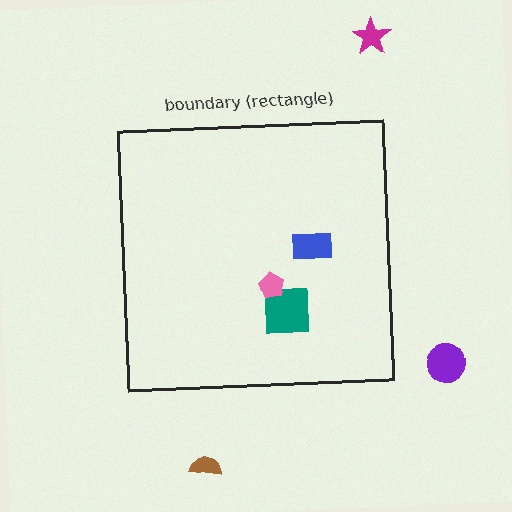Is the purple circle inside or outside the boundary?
Outside.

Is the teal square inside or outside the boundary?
Inside.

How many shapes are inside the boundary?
3 inside, 3 outside.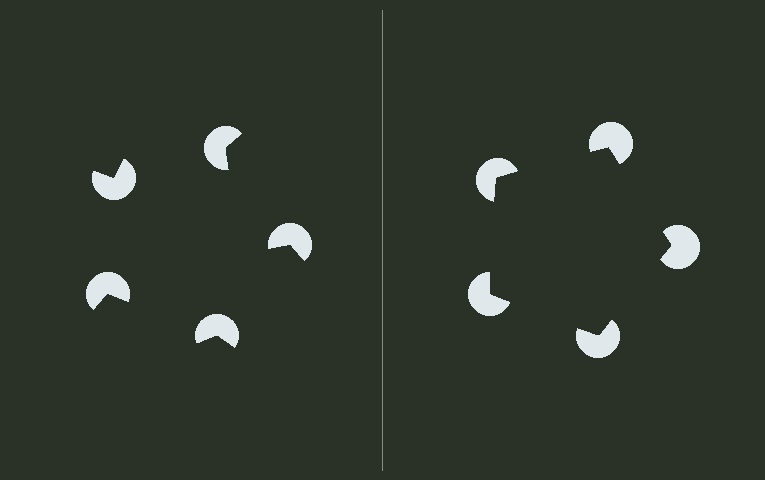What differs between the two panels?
The pac-man discs are positioned identically on both sides; only the wedge orientations differ. On the right they align to a pentagon; on the left they are misaligned.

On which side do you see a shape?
An illusory pentagon appears on the right side. On the left side the wedge cuts are rotated, so no coherent shape forms.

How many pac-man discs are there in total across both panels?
10 — 5 on each side.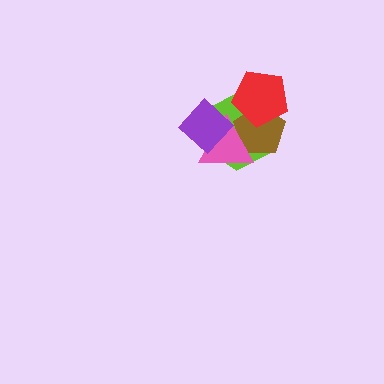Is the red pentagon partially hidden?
No, no other shape covers it.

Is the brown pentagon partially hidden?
Yes, it is partially covered by another shape.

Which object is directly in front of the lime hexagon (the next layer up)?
The brown pentagon is directly in front of the lime hexagon.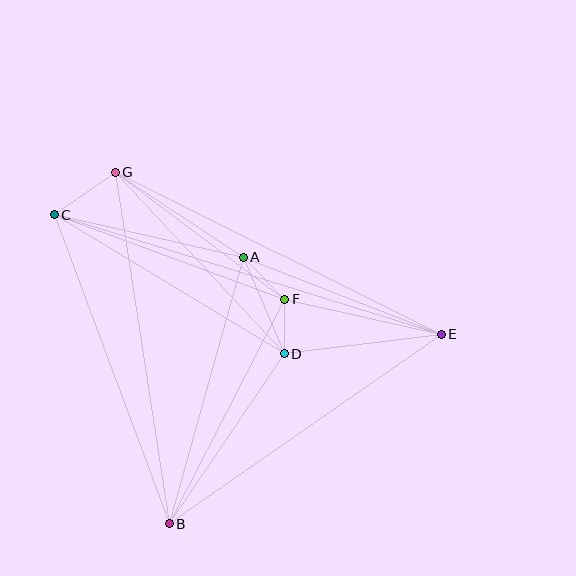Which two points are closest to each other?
Points D and F are closest to each other.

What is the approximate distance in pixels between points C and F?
The distance between C and F is approximately 246 pixels.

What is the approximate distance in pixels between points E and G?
The distance between E and G is approximately 364 pixels.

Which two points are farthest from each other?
Points C and E are farthest from each other.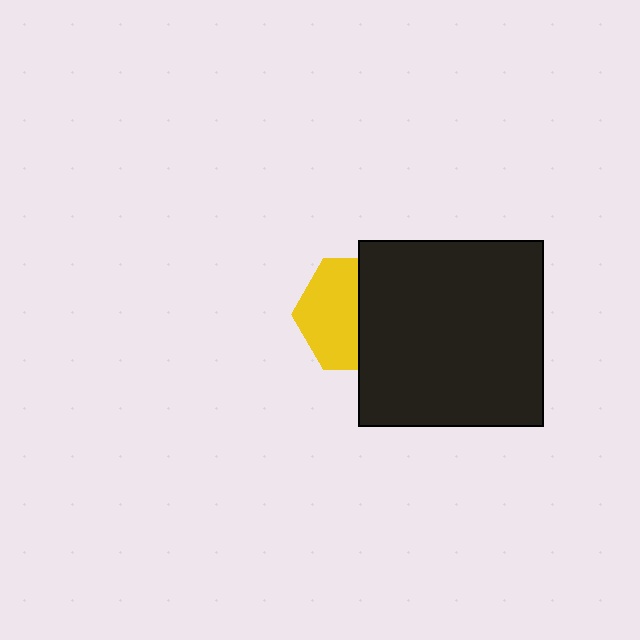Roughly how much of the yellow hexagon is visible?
About half of it is visible (roughly 53%).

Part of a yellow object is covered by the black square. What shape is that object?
It is a hexagon.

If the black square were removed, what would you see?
You would see the complete yellow hexagon.